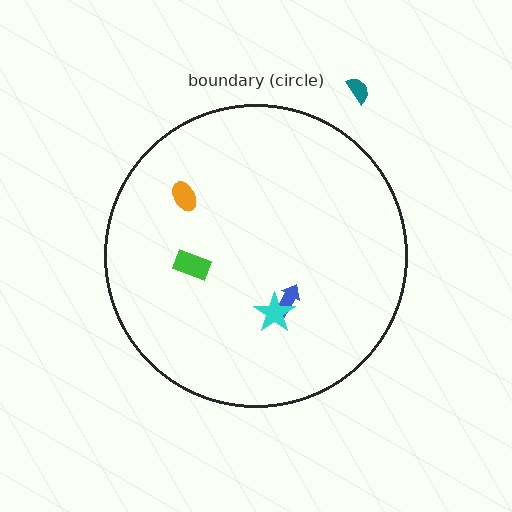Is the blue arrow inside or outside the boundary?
Inside.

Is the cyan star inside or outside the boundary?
Inside.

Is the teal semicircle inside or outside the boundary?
Outside.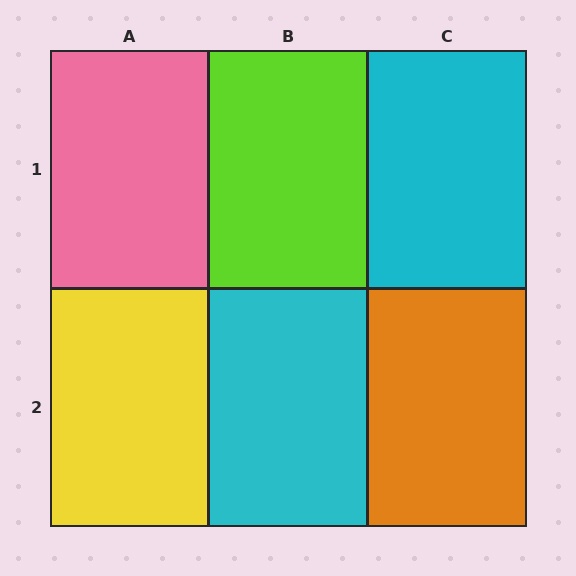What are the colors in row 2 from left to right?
Yellow, cyan, orange.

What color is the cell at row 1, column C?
Cyan.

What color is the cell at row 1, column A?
Pink.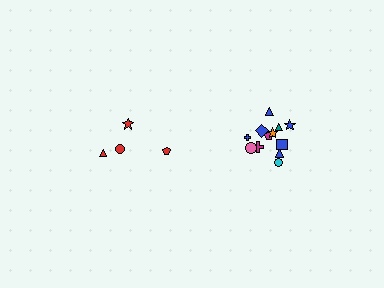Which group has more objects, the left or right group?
The right group.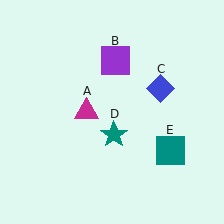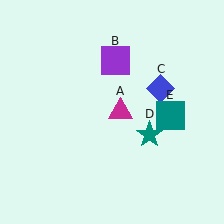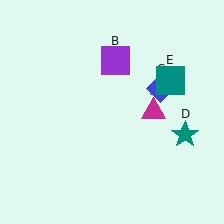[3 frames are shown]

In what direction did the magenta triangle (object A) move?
The magenta triangle (object A) moved right.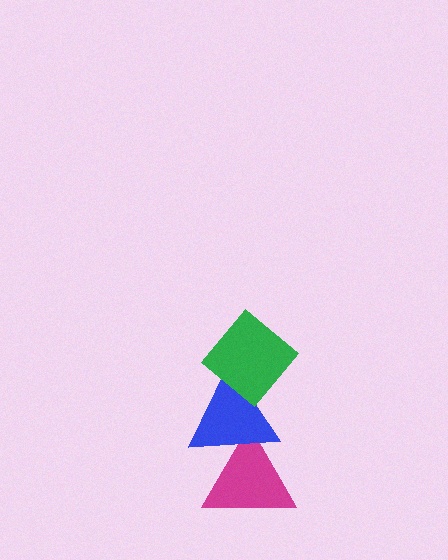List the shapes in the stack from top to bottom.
From top to bottom: the green diamond, the blue triangle, the magenta triangle.